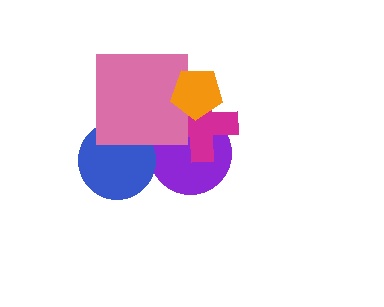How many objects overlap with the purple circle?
3 objects overlap with the purple circle.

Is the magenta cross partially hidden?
Yes, it is partially covered by another shape.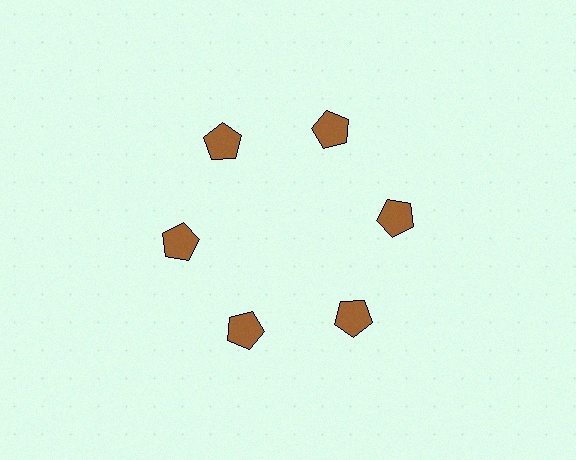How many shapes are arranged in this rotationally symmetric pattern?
There are 6 shapes, arranged in 6 groups of 1.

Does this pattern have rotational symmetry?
Yes, this pattern has 6-fold rotational symmetry. It looks the same after rotating 60 degrees around the center.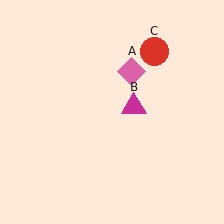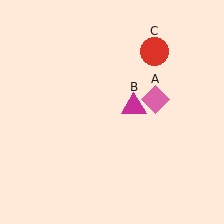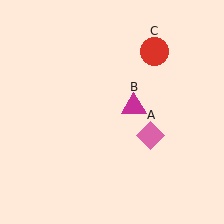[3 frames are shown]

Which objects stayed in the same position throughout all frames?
Magenta triangle (object B) and red circle (object C) remained stationary.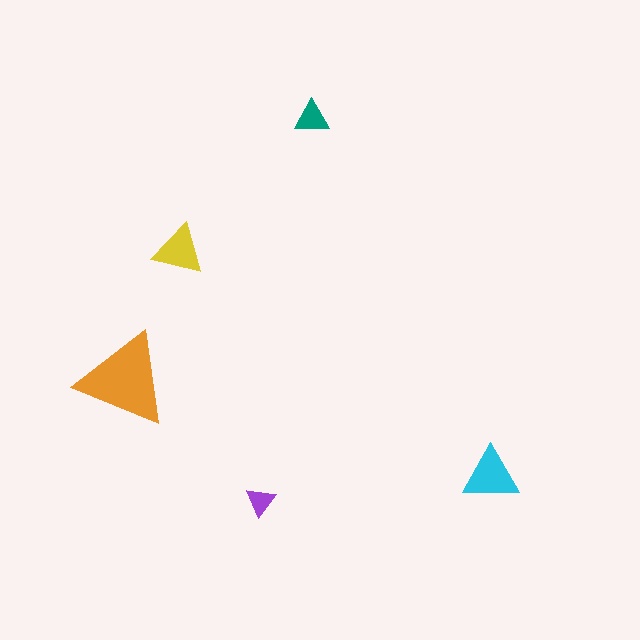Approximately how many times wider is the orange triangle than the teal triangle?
About 2.5 times wider.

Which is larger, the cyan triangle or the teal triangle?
The cyan one.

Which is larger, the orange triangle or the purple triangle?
The orange one.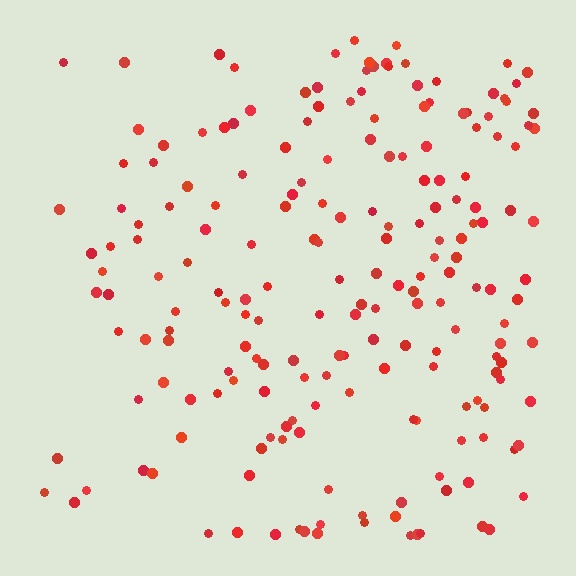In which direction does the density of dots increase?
From left to right, with the right side densest.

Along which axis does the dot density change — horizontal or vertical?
Horizontal.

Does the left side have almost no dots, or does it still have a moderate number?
Still a moderate number, just noticeably fewer than the right.